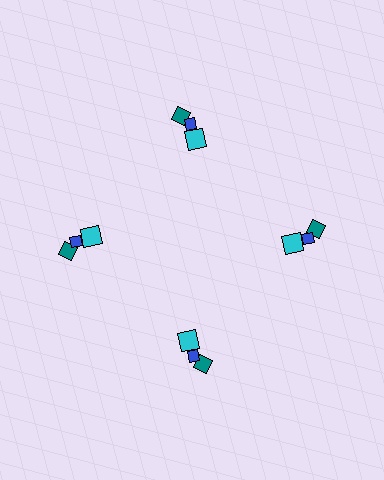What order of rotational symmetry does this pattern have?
This pattern has 4-fold rotational symmetry.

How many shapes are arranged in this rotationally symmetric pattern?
There are 12 shapes, arranged in 4 groups of 3.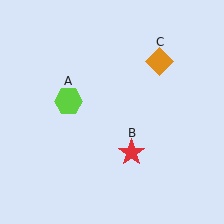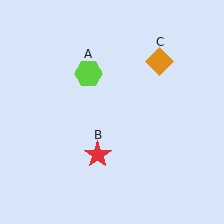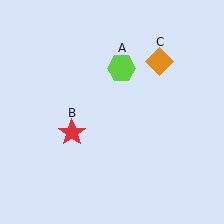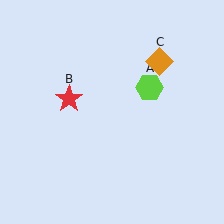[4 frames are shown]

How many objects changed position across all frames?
2 objects changed position: lime hexagon (object A), red star (object B).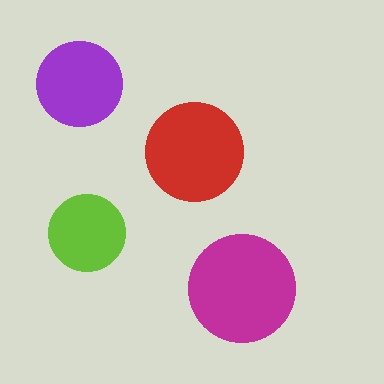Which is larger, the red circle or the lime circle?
The red one.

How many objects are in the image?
There are 4 objects in the image.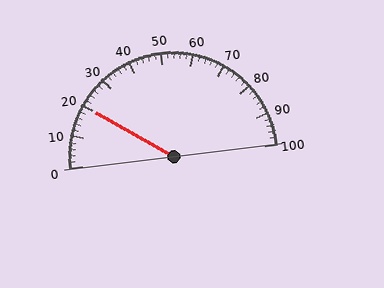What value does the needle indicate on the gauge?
The needle indicates approximately 20.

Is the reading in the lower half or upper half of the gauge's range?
The reading is in the lower half of the range (0 to 100).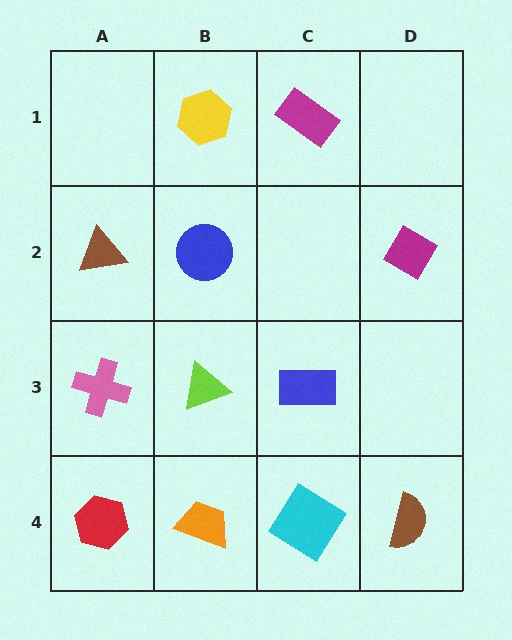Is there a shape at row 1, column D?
No, that cell is empty.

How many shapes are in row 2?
3 shapes.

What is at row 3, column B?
A lime triangle.